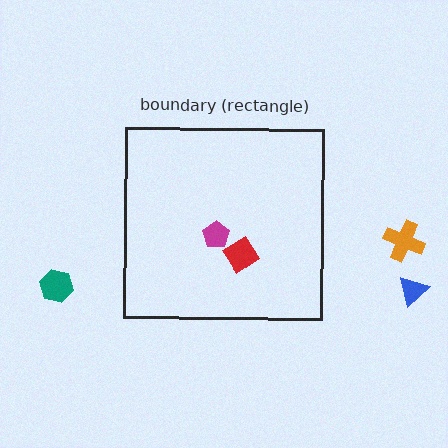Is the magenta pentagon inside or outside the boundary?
Inside.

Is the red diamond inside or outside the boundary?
Inside.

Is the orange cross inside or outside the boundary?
Outside.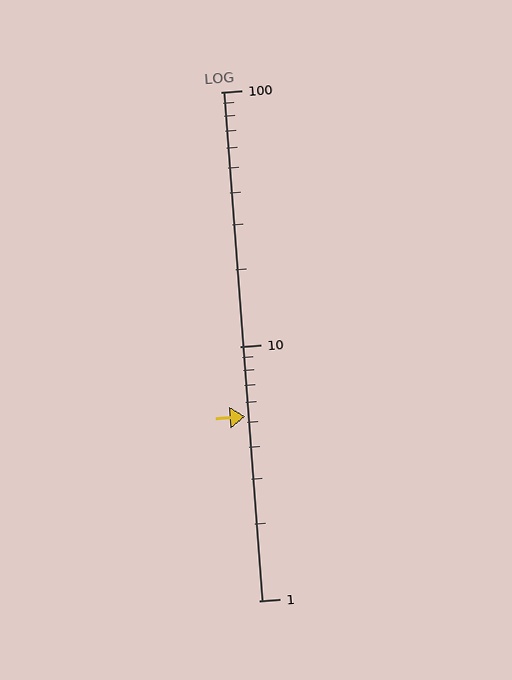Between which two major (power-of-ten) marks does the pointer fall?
The pointer is between 1 and 10.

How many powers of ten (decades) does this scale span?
The scale spans 2 decades, from 1 to 100.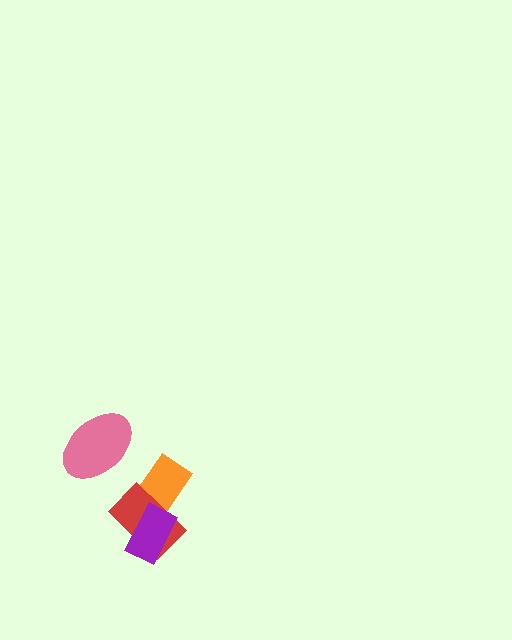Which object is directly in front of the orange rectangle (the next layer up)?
The red rectangle is directly in front of the orange rectangle.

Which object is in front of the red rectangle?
The purple rectangle is in front of the red rectangle.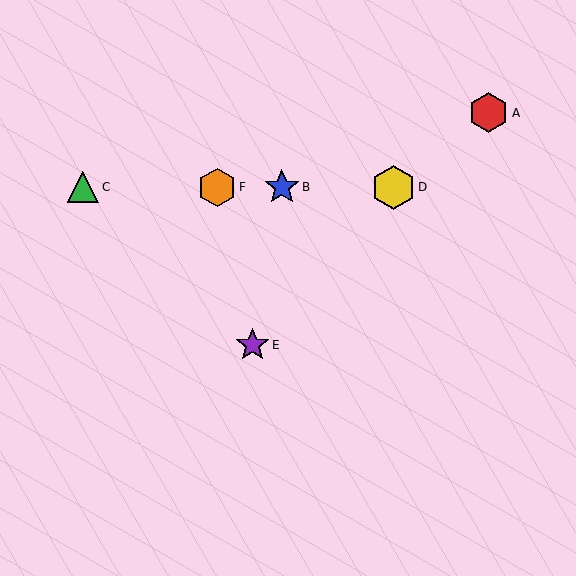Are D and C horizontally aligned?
Yes, both are at y≈187.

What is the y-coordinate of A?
Object A is at y≈113.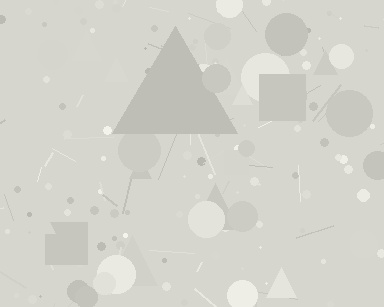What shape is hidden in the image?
A triangle is hidden in the image.